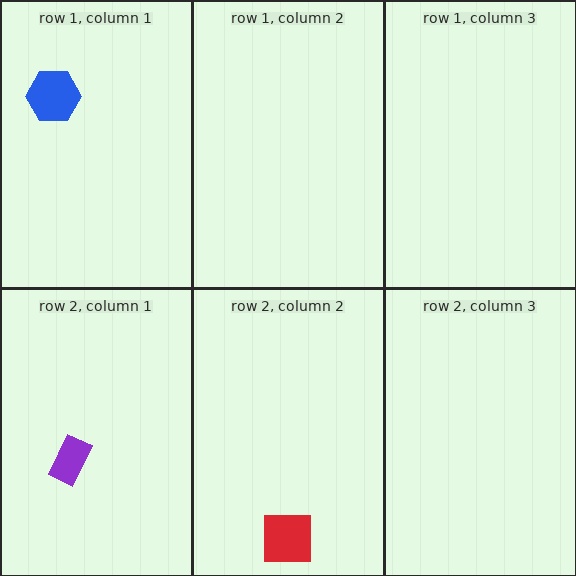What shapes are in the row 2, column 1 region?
The purple rectangle.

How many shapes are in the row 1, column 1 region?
1.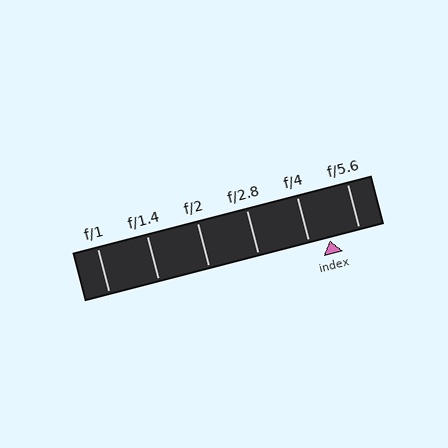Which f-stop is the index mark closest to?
The index mark is closest to f/4.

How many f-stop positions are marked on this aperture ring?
There are 6 f-stop positions marked.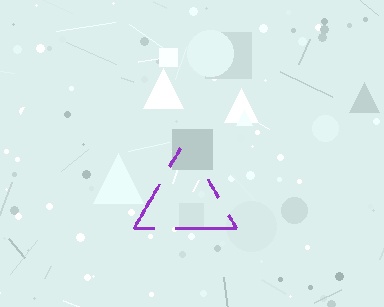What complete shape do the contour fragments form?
The contour fragments form a triangle.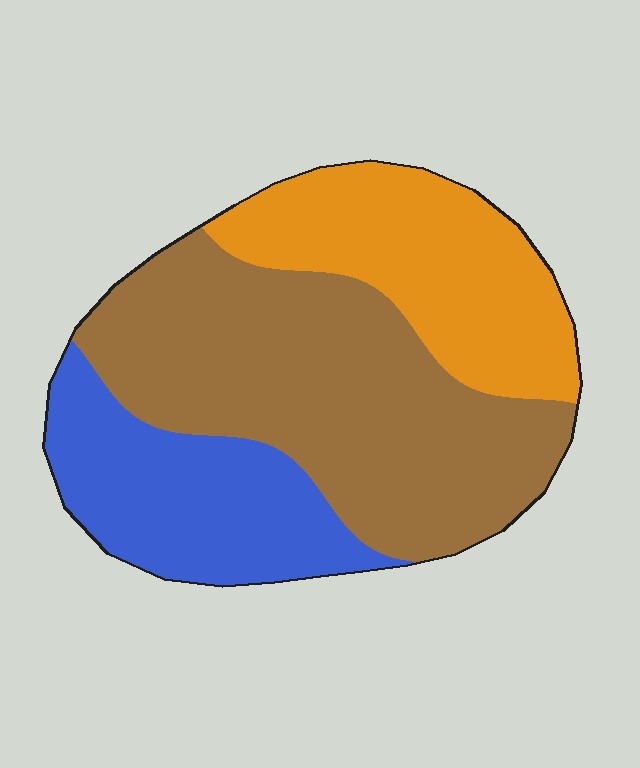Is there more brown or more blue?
Brown.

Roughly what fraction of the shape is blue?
Blue takes up about one quarter (1/4) of the shape.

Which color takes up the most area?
Brown, at roughly 50%.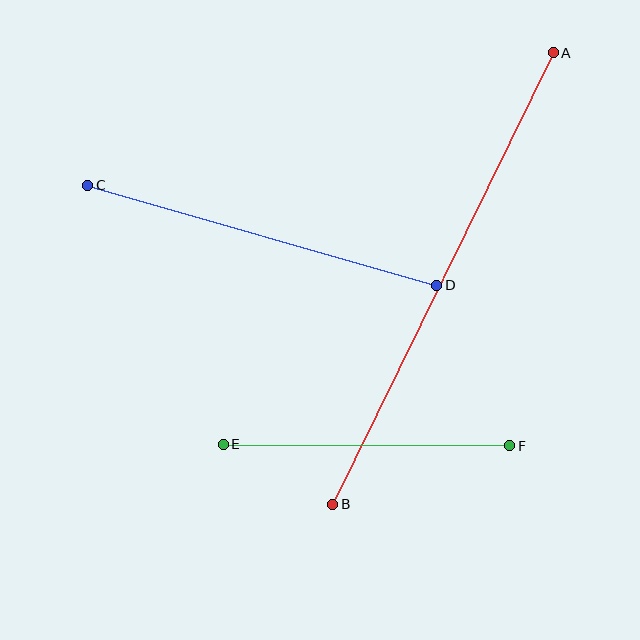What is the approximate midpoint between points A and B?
The midpoint is at approximately (443, 278) pixels.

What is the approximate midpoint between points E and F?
The midpoint is at approximately (366, 445) pixels.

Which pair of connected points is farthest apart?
Points A and B are farthest apart.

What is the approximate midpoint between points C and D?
The midpoint is at approximately (262, 235) pixels.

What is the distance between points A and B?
The distance is approximately 502 pixels.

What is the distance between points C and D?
The distance is approximately 363 pixels.